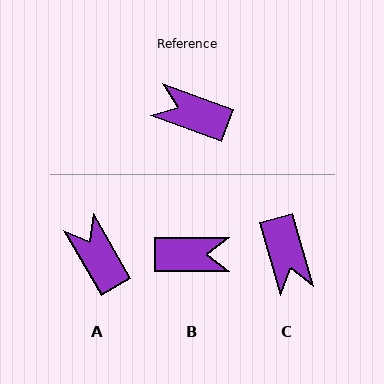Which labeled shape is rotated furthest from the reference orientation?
B, about 160 degrees away.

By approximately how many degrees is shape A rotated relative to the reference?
Approximately 41 degrees clockwise.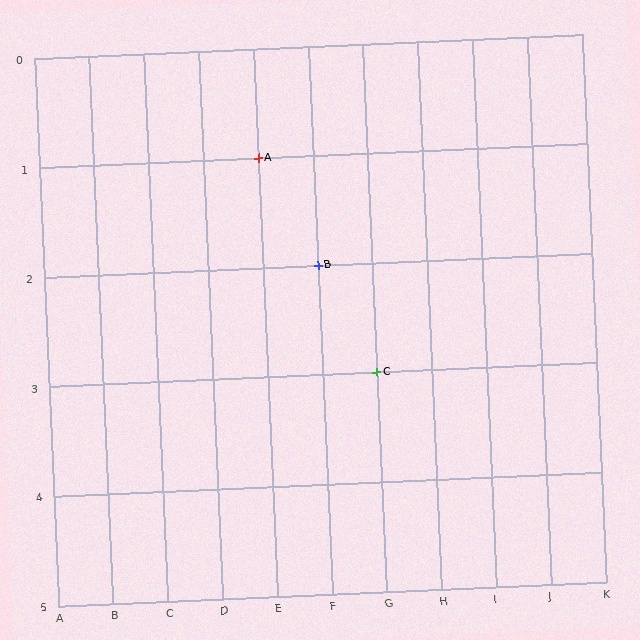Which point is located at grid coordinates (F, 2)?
Point B is at (F, 2).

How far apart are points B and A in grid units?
Points B and A are 1 column and 1 row apart (about 1.4 grid units diagonally).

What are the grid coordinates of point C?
Point C is at grid coordinates (G, 3).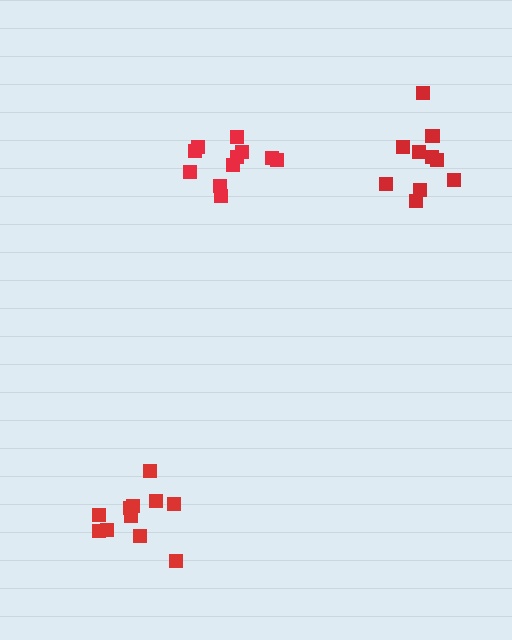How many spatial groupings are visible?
There are 3 spatial groupings.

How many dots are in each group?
Group 1: 10 dots, Group 2: 11 dots, Group 3: 11 dots (32 total).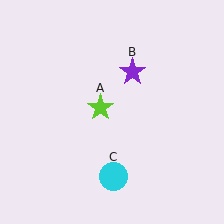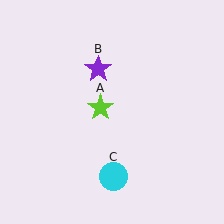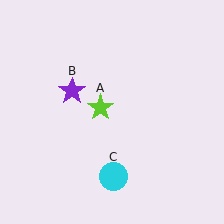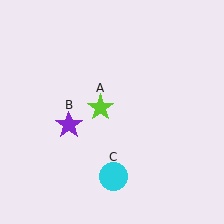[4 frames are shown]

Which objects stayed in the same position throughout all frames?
Lime star (object A) and cyan circle (object C) remained stationary.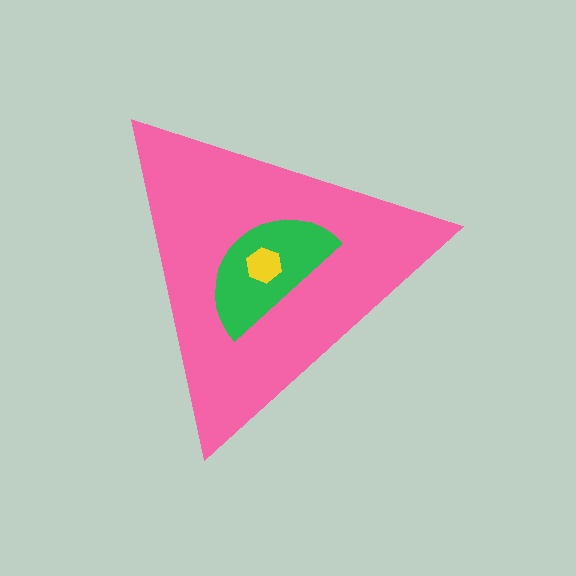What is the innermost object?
The yellow hexagon.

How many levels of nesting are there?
3.